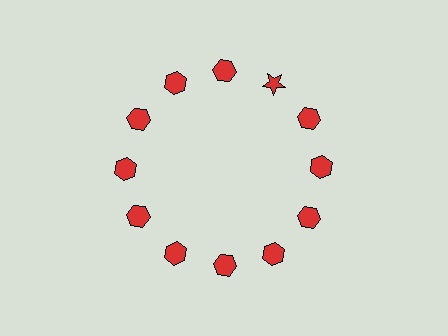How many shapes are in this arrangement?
There are 12 shapes arranged in a ring pattern.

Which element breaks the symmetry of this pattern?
The red star at roughly the 1 o'clock position breaks the symmetry. All other shapes are red hexagons.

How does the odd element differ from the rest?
It has a different shape: star instead of hexagon.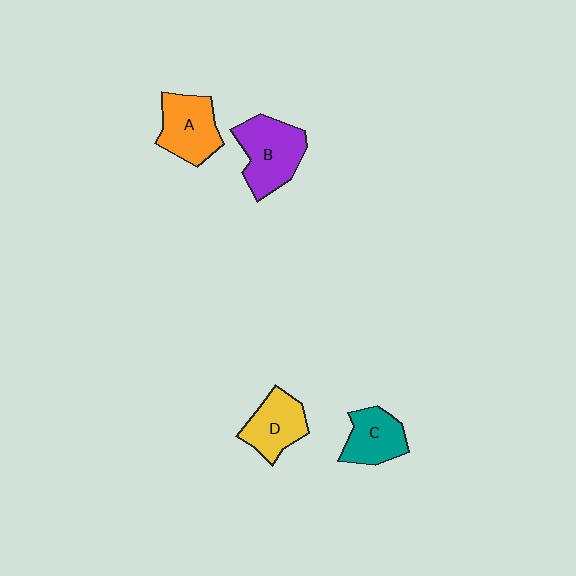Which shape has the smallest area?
Shape C (teal).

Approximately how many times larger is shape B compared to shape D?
Approximately 1.3 times.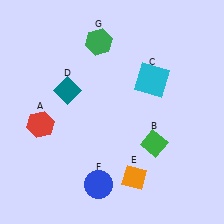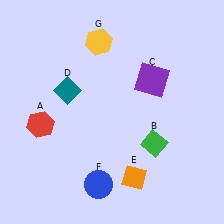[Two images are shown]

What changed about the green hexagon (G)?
In Image 1, G is green. In Image 2, it changed to yellow.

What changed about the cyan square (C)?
In Image 1, C is cyan. In Image 2, it changed to purple.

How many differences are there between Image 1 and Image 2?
There are 2 differences between the two images.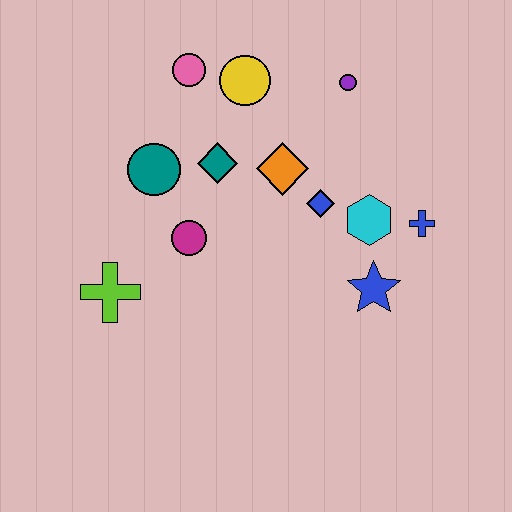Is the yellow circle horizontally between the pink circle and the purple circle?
Yes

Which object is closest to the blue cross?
The cyan hexagon is closest to the blue cross.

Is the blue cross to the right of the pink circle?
Yes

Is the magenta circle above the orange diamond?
No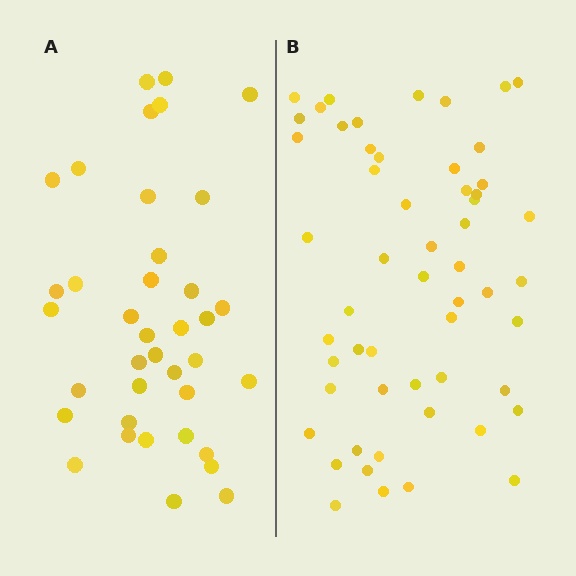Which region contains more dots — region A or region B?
Region B (the right region) has more dots.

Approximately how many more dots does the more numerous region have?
Region B has approximately 15 more dots than region A.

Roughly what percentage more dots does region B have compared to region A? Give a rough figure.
About 45% more.